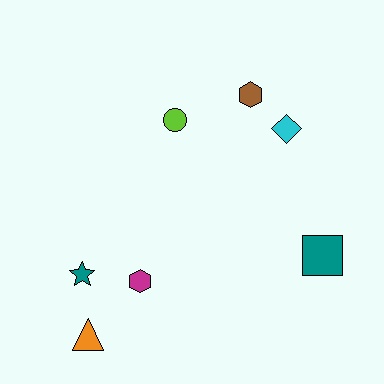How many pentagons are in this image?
There are no pentagons.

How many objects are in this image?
There are 7 objects.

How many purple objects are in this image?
There are no purple objects.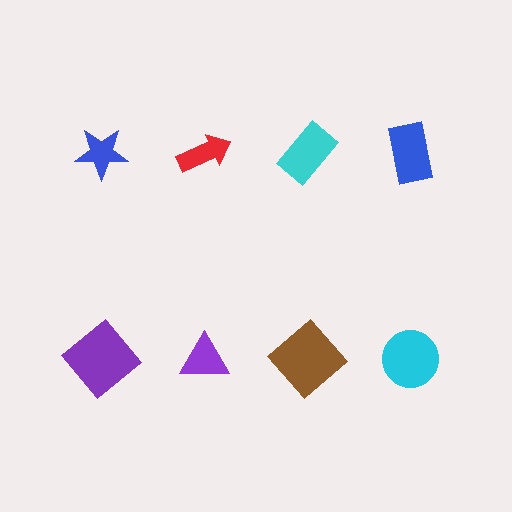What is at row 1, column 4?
A blue rectangle.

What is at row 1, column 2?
A red arrow.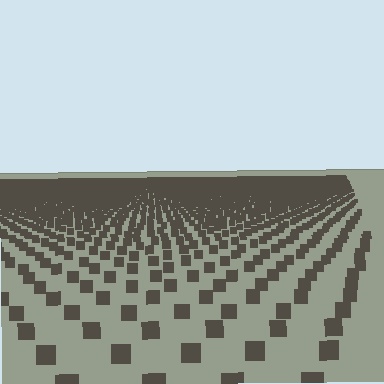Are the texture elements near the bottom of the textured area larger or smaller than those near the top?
Larger. Near the bottom, elements are closer to the viewer and appear at a bigger on-screen size.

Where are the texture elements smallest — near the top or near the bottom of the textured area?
Near the top.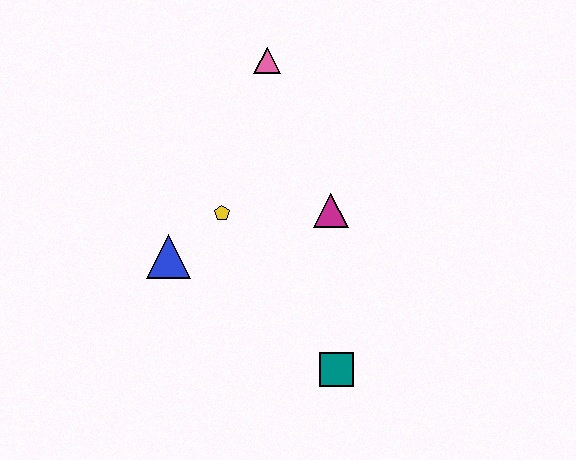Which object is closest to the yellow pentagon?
The blue triangle is closest to the yellow pentagon.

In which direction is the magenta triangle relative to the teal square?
The magenta triangle is above the teal square.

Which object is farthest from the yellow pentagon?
The teal square is farthest from the yellow pentagon.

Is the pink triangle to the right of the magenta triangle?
No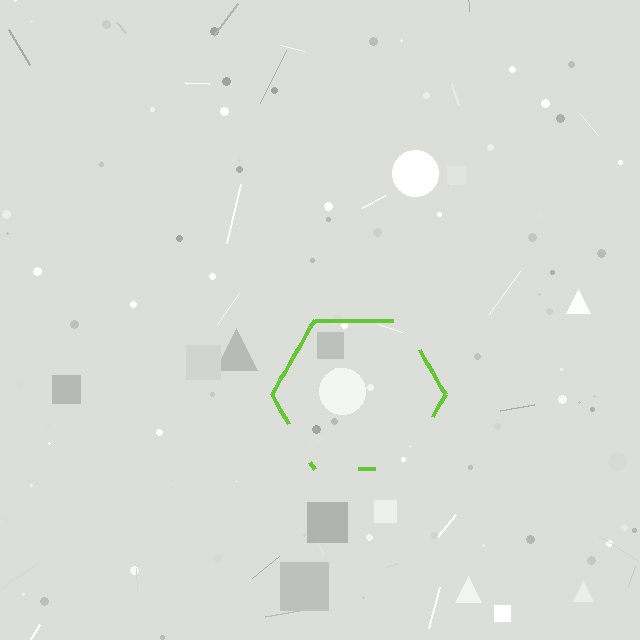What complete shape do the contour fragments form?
The contour fragments form a hexagon.